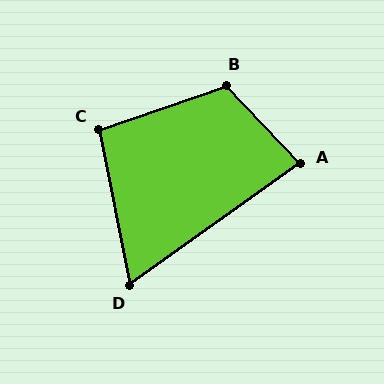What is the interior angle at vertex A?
Approximately 82 degrees (acute).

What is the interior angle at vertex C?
Approximately 98 degrees (obtuse).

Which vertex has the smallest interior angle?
D, at approximately 66 degrees.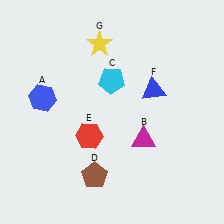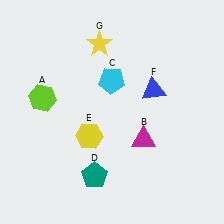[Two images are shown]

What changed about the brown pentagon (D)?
In Image 1, D is brown. In Image 2, it changed to teal.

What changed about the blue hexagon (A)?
In Image 1, A is blue. In Image 2, it changed to lime.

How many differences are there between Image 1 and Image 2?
There are 3 differences between the two images.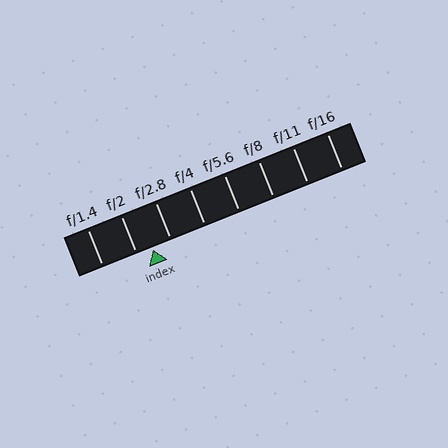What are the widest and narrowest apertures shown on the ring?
The widest aperture shown is f/1.4 and the narrowest is f/16.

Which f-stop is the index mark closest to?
The index mark is closest to f/2.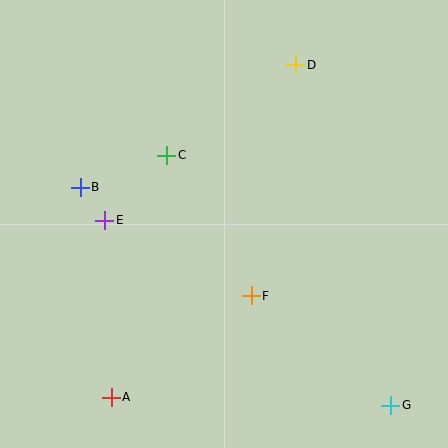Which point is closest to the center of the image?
Point F at (251, 296) is closest to the center.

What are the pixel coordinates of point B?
Point B is at (80, 187).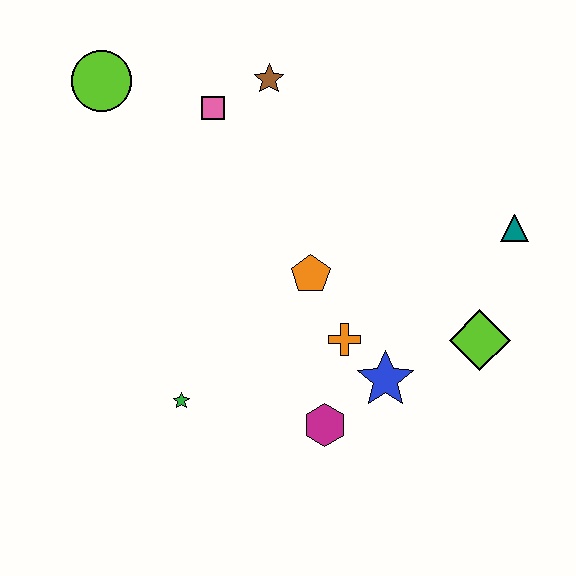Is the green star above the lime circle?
No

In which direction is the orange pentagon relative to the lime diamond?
The orange pentagon is to the left of the lime diamond.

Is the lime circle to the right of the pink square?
No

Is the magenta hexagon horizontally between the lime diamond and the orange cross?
No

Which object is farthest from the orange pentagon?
The lime circle is farthest from the orange pentagon.